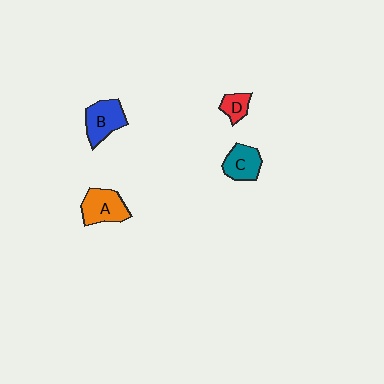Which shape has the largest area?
Shape A (orange).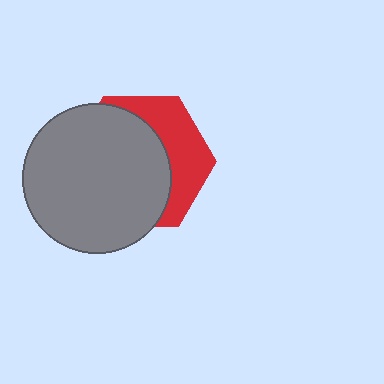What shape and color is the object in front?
The object in front is a gray circle.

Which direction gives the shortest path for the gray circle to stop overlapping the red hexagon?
Moving left gives the shortest separation.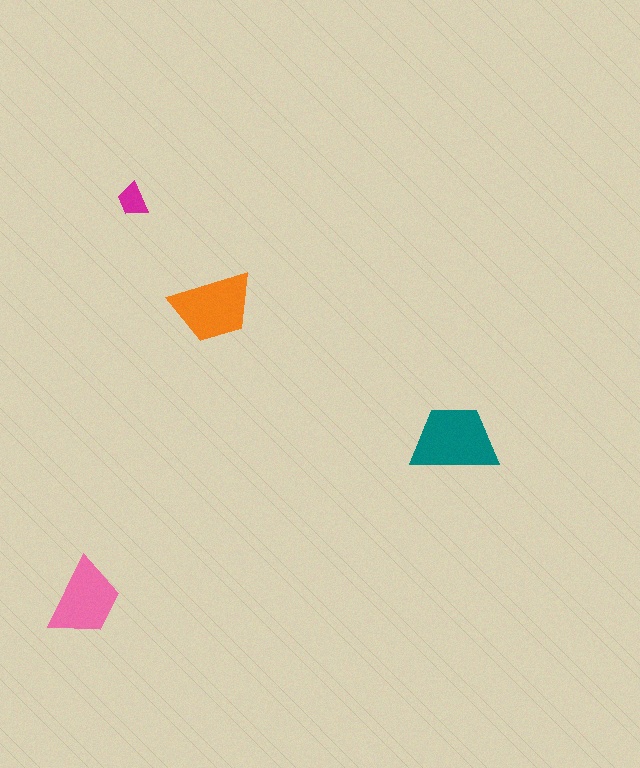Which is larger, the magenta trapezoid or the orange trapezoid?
The orange one.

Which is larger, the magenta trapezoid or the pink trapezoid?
The pink one.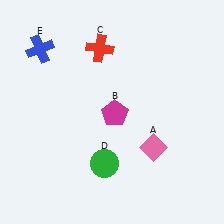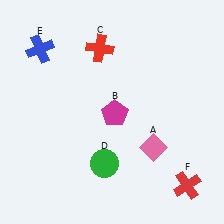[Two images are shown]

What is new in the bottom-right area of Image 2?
A red cross (F) was added in the bottom-right area of Image 2.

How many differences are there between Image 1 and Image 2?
There is 1 difference between the two images.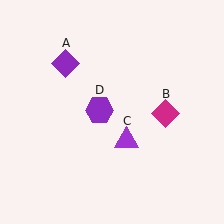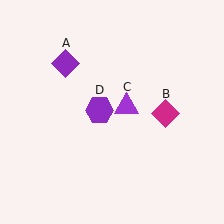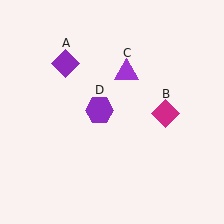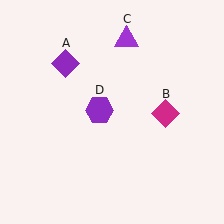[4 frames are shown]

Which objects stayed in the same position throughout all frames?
Purple diamond (object A) and magenta diamond (object B) and purple hexagon (object D) remained stationary.